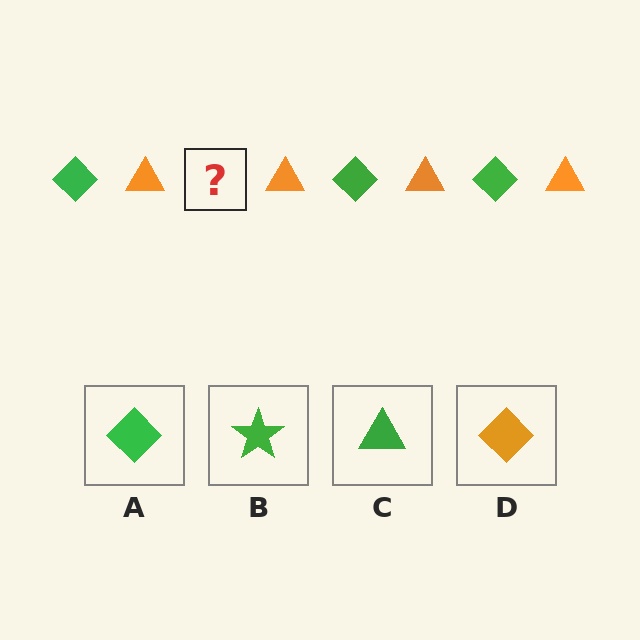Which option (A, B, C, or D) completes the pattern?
A.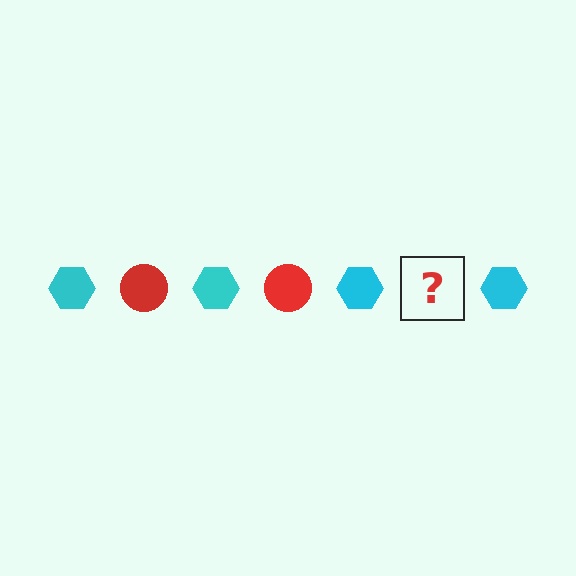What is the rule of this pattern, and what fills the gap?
The rule is that the pattern alternates between cyan hexagon and red circle. The gap should be filled with a red circle.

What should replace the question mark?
The question mark should be replaced with a red circle.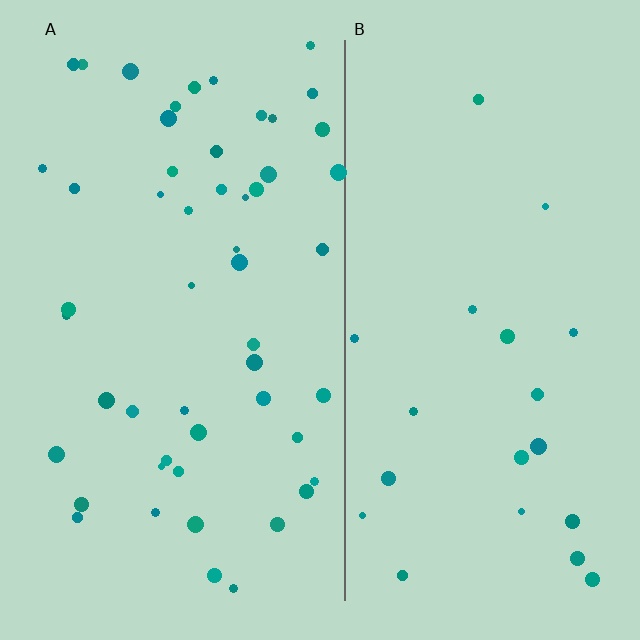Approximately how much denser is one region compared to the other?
Approximately 2.5× — region A over region B.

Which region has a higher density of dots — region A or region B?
A (the left).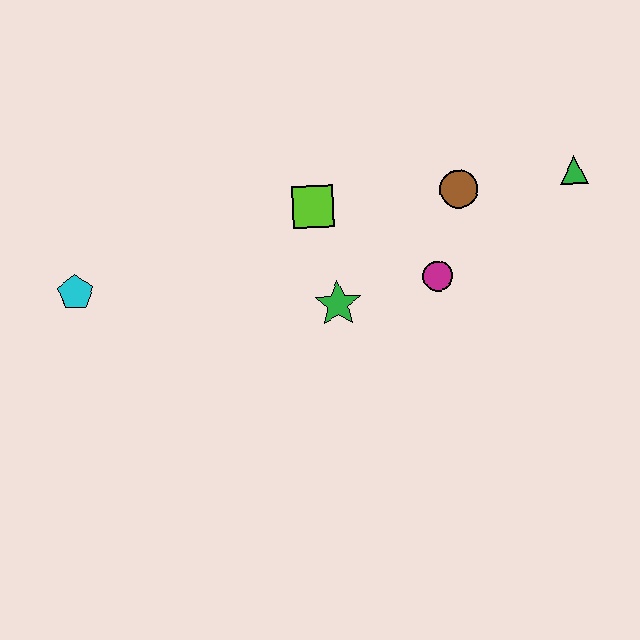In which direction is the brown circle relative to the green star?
The brown circle is to the right of the green star.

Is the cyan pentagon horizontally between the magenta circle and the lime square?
No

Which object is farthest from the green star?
The green triangle is farthest from the green star.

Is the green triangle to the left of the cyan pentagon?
No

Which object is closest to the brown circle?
The magenta circle is closest to the brown circle.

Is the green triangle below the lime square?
No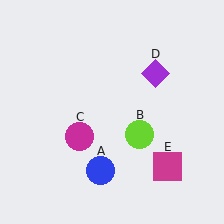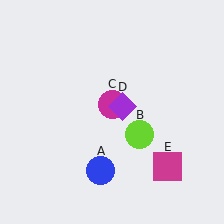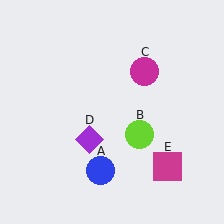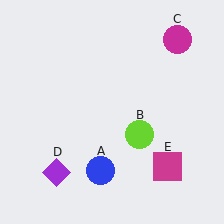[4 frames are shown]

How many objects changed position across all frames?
2 objects changed position: magenta circle (object C), purple diamond (object D).